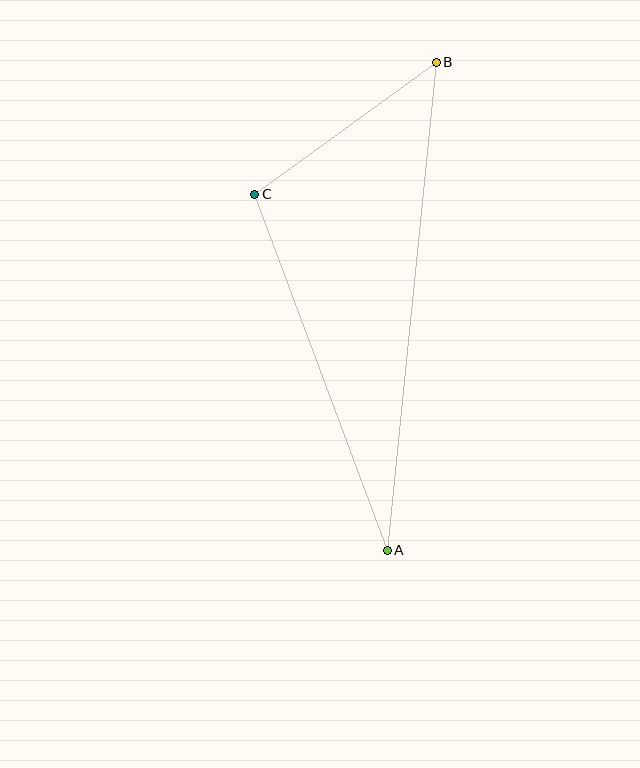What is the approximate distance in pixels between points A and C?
The distance between A and C is approximately 380 pixels.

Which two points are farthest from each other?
Points A and B are farthest from each other.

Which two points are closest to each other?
Points B and C are closest to each other.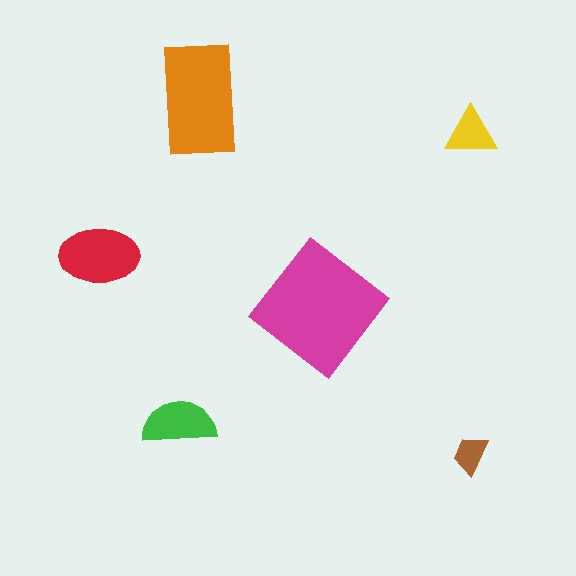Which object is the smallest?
The brown trapezoid.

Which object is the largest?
The magenta diamond.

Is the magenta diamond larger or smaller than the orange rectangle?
Larger.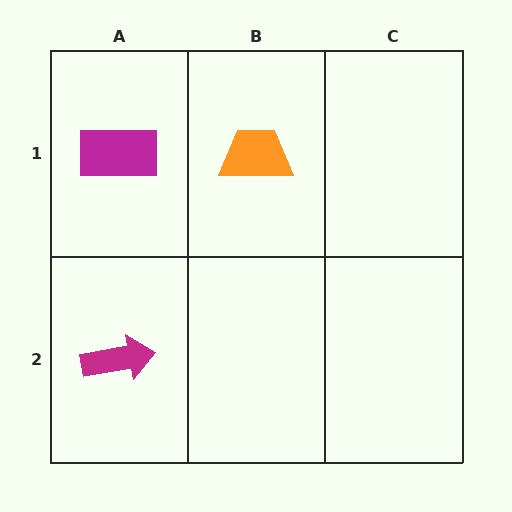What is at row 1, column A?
A magenta rectangle.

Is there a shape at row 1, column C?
No, that cell is empty.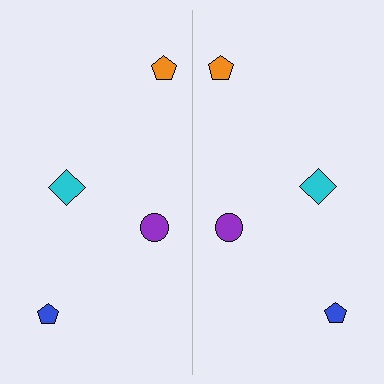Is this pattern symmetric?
Yes, this pattern has bilateral (reflection) symmetry.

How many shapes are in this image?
There are 8 shapes in this image.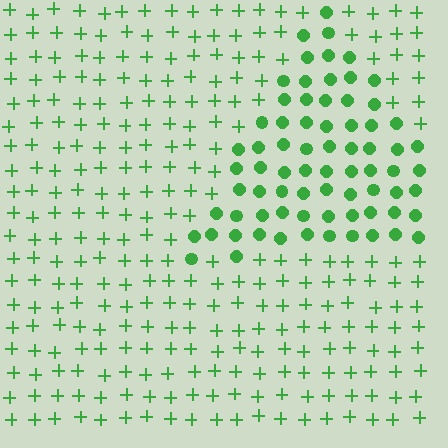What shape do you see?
I see a triangle.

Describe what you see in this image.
The image is filled with small green elements arranged in a uniform grid. A triangle-shaped region contains circles, while the surrounding area contains plus signs. The boundary is defined purely by the change in element shape.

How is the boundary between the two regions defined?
The boundary is defined by a change in element shape: circles inside vs. plus signs outside. All elements share the same color and spacing.